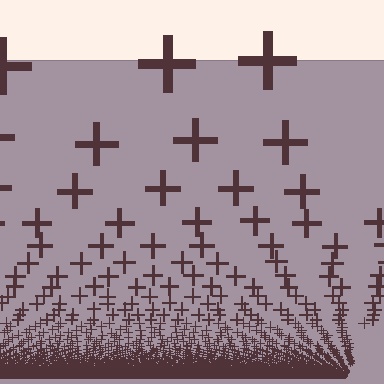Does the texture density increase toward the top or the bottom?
Density increases toward the bottom.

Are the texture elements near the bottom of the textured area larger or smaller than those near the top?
Smaller. The gradient is inverted — elements near the bottom are smaller and denser.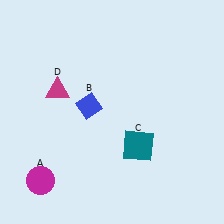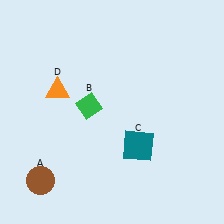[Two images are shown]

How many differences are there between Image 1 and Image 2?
There are 3 differences between the two images.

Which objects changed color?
A changed from magenta to brown. B changed from blue to green. D changed from magenta to orange.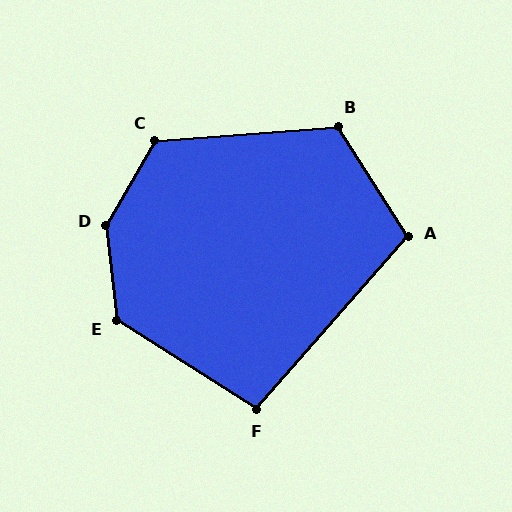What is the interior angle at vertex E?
Approximately 129 degrees (obtuse).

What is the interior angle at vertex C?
Approximately 124 degrees (obtuse).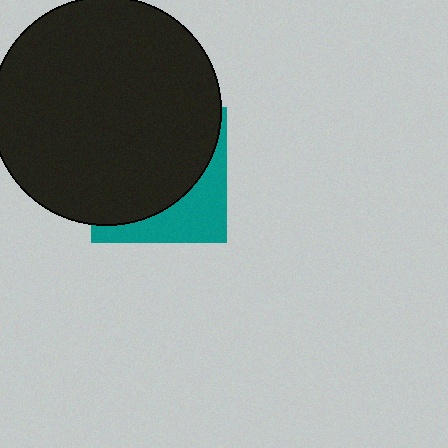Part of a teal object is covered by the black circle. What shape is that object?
It is a square.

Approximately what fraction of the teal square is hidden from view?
Roughly 68% of the teal square is hidden behind the black circle.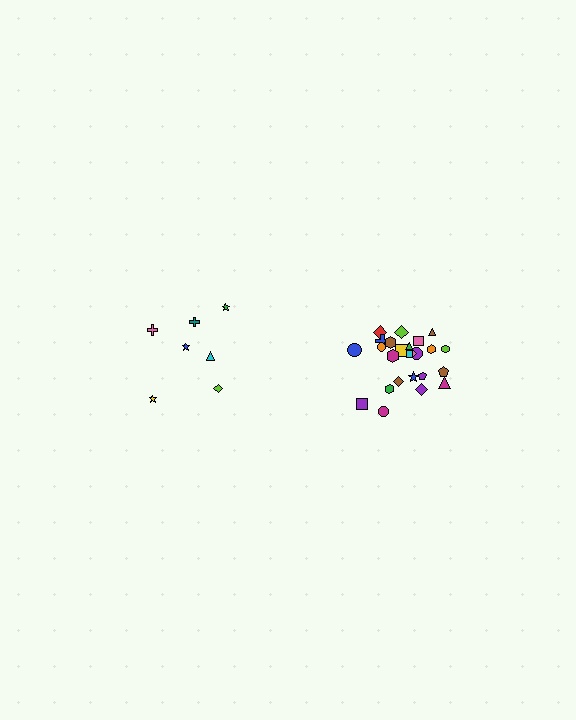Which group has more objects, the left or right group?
The right group.